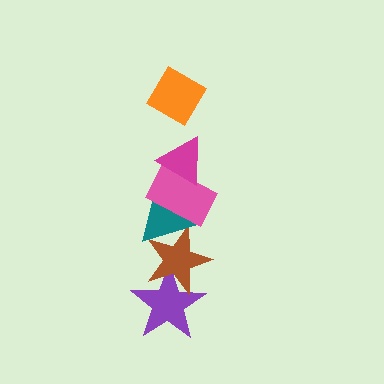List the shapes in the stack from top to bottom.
From top to bottom: the orange diamond, the magenta triangle, the pink rectangle, the teal triangle, the brown star, the purple star.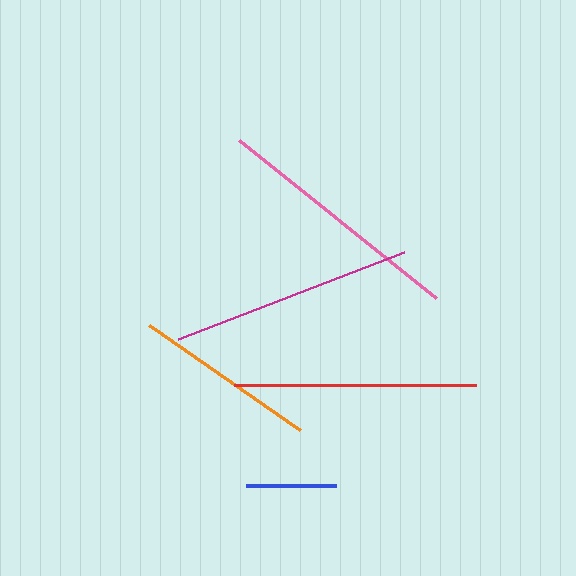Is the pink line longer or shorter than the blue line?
The pink line is longer than the blue line.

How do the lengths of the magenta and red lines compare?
The magenta and red lines are approximately the same length.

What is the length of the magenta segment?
The magenta segment is approximately 242 pixels long.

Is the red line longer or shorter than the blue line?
The red line is longer than the blue line.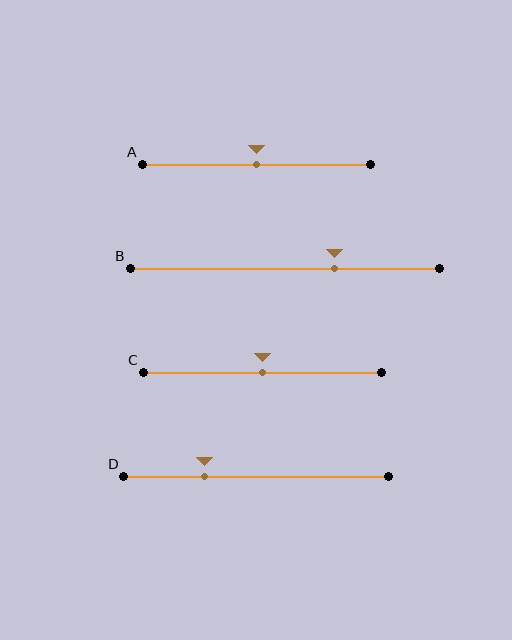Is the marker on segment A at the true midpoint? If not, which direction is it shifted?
Yes, the marker on segment A is at the true midpoint.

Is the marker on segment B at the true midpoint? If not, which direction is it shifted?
No, the marker on segment B is shifted to the right by about 16% of the segment length.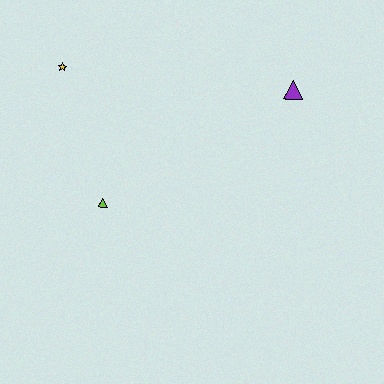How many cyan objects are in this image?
There are no cyan objects.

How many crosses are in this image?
There are no crosses.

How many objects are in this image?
There are 3 objects.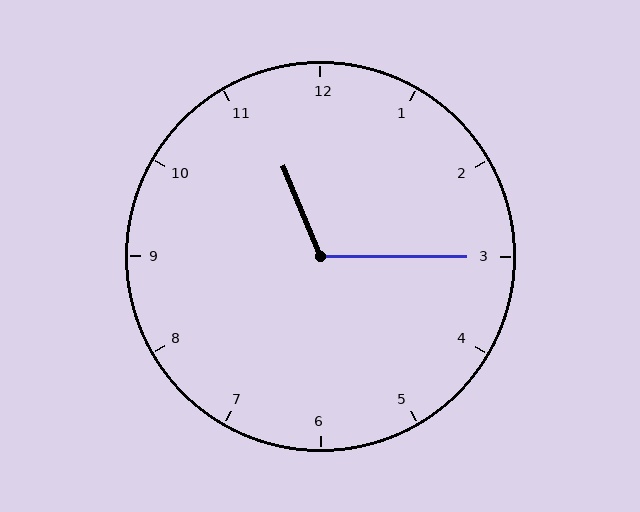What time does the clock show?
11:15.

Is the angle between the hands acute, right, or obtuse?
It is obtuse.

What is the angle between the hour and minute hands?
Approximately 112 degrees.